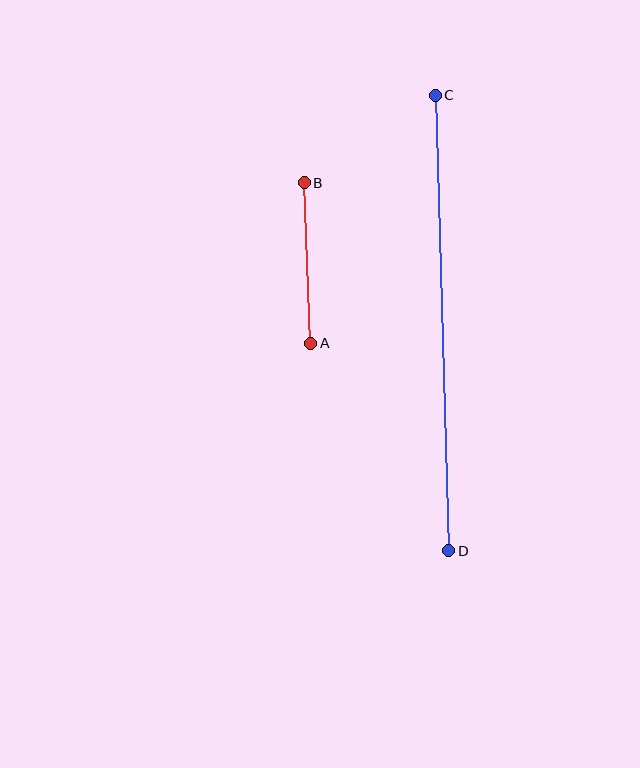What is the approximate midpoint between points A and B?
The midpoint is at approximately (308, 263) pixels.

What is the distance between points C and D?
The distance is approximately 456 pixels.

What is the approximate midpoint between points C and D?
The midpoint is at approximately (442, 323) pixels.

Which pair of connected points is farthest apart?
Points C and D are farthest apart.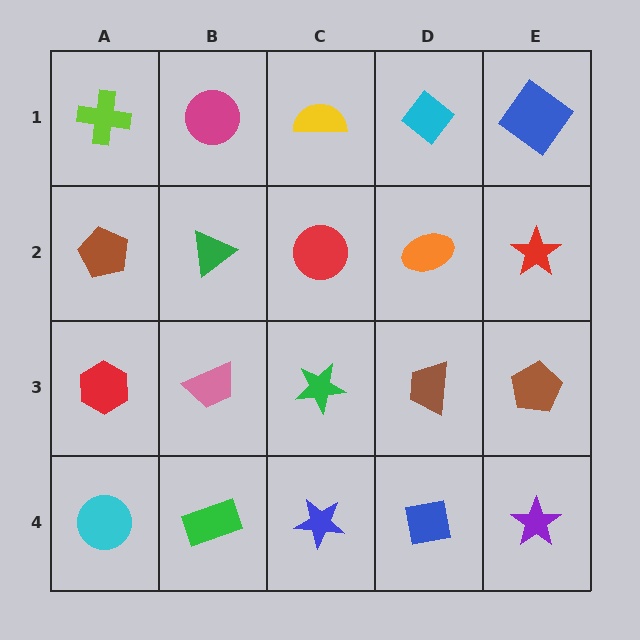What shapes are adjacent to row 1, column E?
A red star (row 2, column E), a cyan diamond (row 1, column D).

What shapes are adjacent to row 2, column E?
A blue diamond (row 1, column E), a brown pentagon (row 3, column E), an orange ellipse (row 2, column D).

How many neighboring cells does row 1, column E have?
2.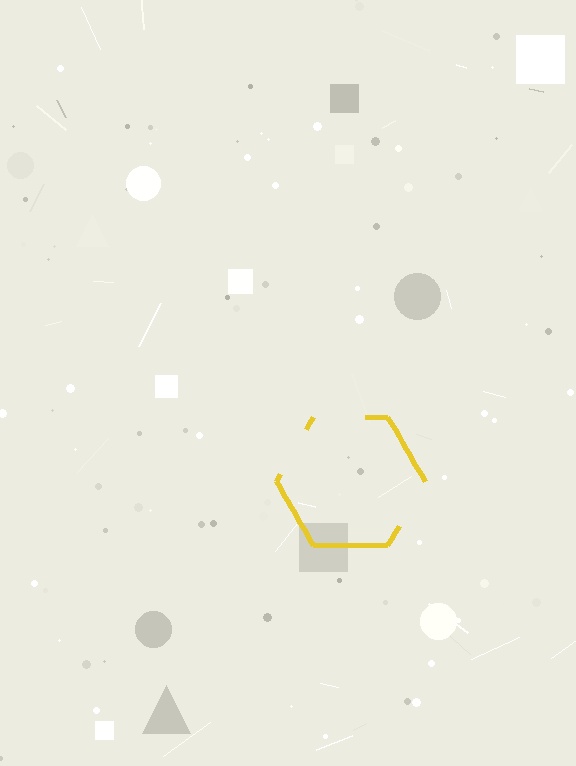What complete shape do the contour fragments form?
The contour fragments form a hexagon.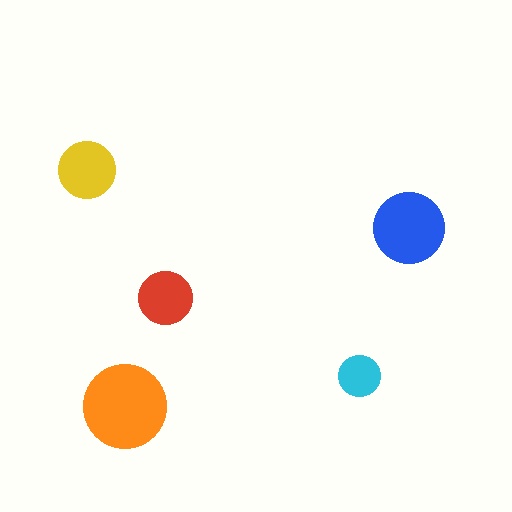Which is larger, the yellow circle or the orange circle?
The orange one.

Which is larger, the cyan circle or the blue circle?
The blue one.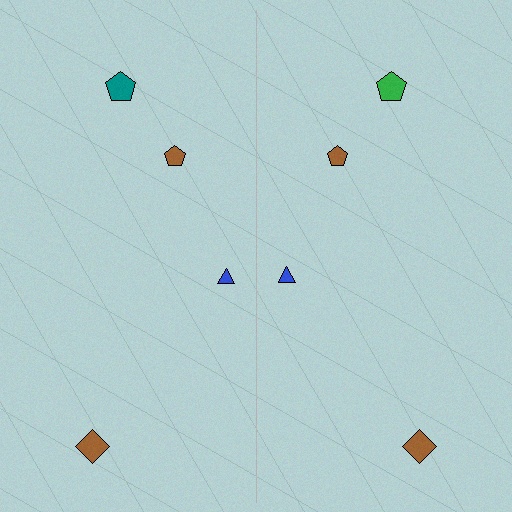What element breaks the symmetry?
The green pentagon on the right side breaks the symmetry — its mirror counterpart is teal.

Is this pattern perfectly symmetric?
No, the pattern is not perfectly symmetric. The green pentagon on the right side breaks the symmetry — its mirror counterpart is teal.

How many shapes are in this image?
There are 8 shapes in this image.